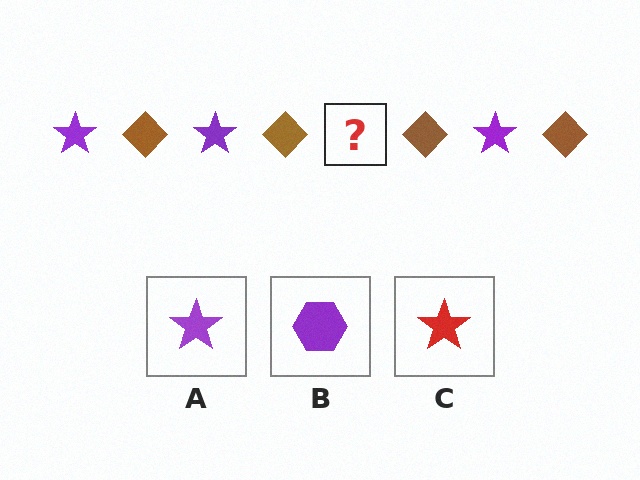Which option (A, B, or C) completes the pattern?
A.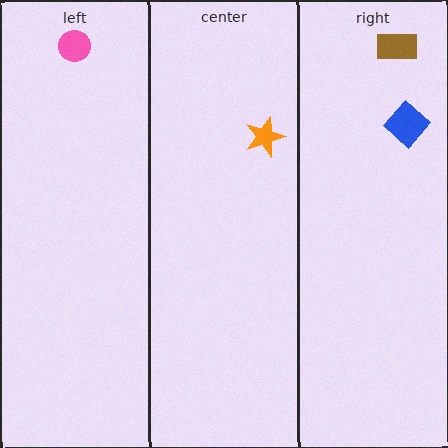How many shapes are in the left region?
1.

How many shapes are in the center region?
1.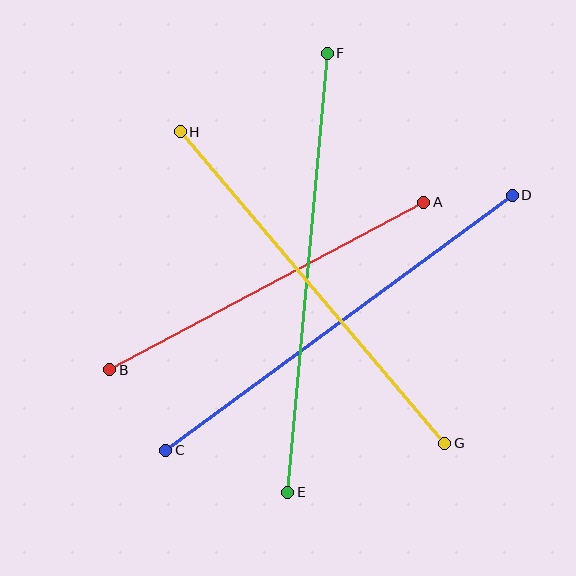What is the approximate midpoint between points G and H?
The midpoint is at approximately (312, 288) pixels.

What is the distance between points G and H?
The distance is approximately 409 pixels.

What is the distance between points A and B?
The distance is approximately 356 pixels.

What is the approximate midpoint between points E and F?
The midpoint is at approximately (307, 273) pixels.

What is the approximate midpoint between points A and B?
The midpoint is at approximately (267, 286) pixels.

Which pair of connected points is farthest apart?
Points E and F are farthest apart.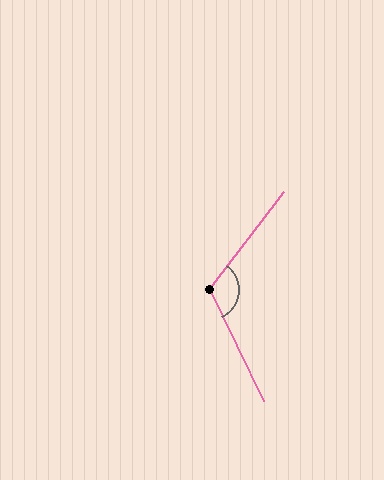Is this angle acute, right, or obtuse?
It is obtuse.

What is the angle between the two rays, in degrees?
Approximately 117 degrees.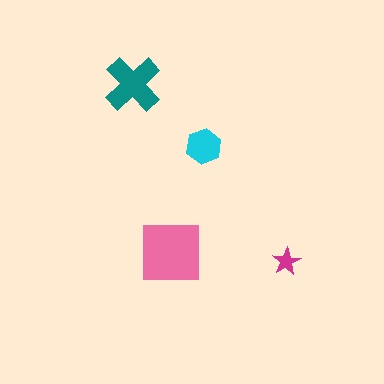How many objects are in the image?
There are 4 objects in the image.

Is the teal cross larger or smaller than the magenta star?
Larger.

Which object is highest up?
The teal cross is topmost.